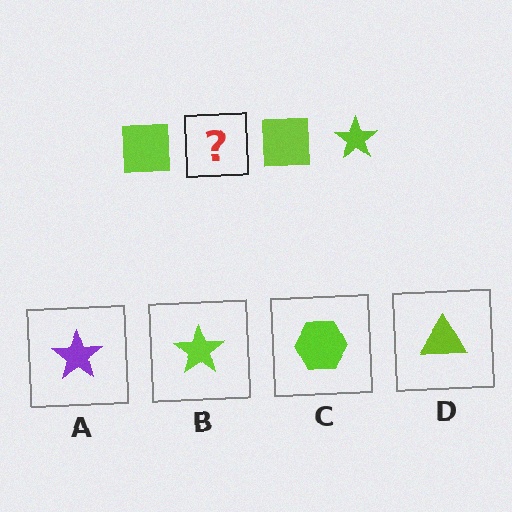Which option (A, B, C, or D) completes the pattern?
B.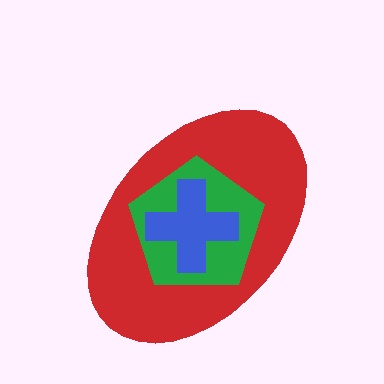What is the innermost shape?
The blue cross.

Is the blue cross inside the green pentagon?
Yes.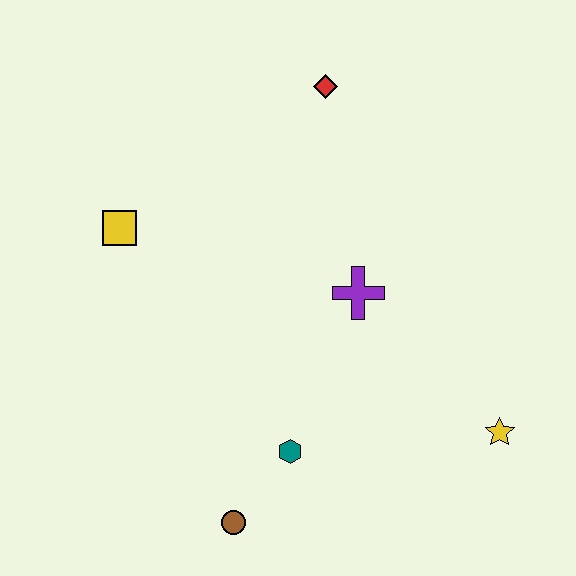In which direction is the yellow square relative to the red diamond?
The yellow square is to the left of the red diamond.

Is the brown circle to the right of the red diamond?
No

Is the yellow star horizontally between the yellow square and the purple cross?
No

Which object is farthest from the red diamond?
The brown circle is farthest from the red diamond.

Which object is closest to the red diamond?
The purple cross is closest to the red diamond.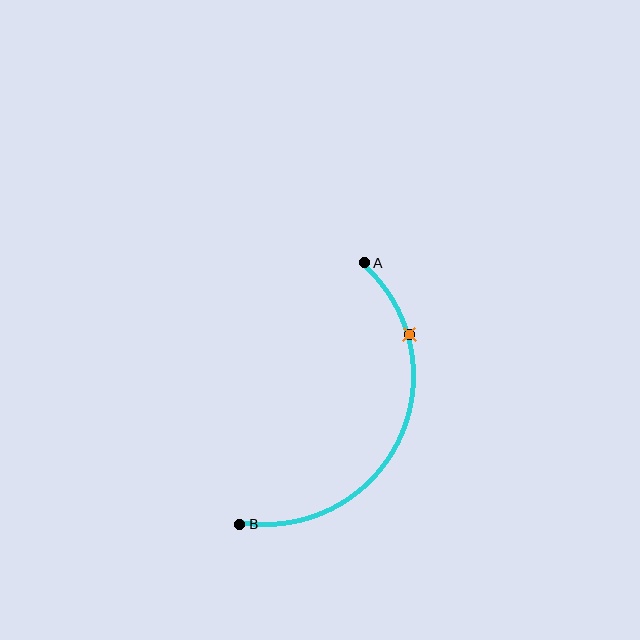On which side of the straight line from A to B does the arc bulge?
The arc bulges to the right of the straight line connecting A and B.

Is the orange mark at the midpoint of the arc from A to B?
No. The orange mark lies on the arc but is closer to endpoint A. The arc midpoint would be at the point on the curve equidistant along the arc from both A and B.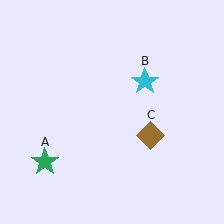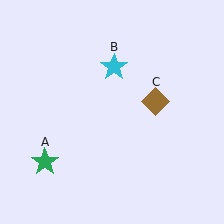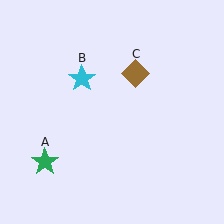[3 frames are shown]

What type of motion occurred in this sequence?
The cyan star (object B), brown diamond (object C) rotated counterclockwise around the center of the scene.